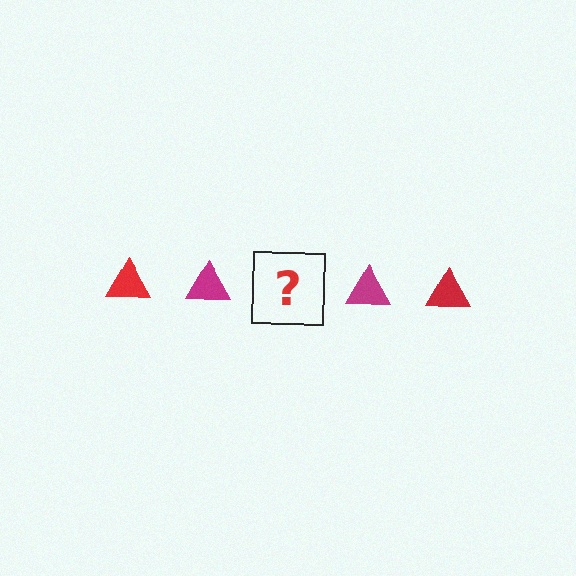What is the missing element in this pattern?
The missing element is a red triangle.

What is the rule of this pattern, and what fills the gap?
The rule is that the pattern cycles through red, magenta triangles. The gap should be filled with a red triangle.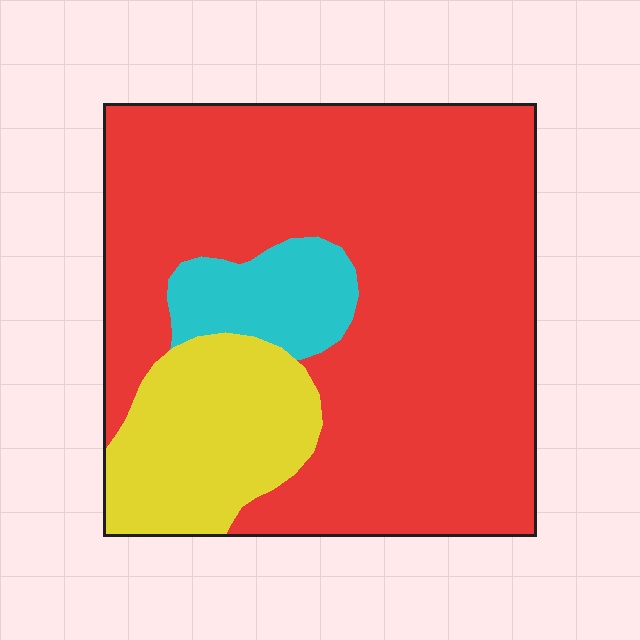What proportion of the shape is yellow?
Yellow covers around 20% of the shape.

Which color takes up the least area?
Cyan, at roughly 10%.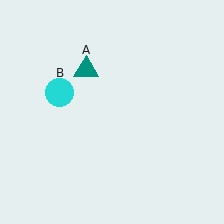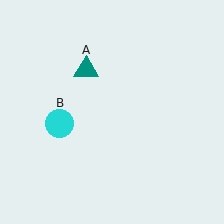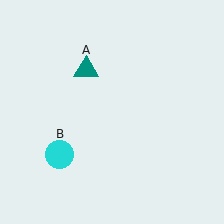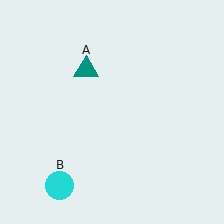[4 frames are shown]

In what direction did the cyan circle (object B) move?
The cyan circle (object B) moved down.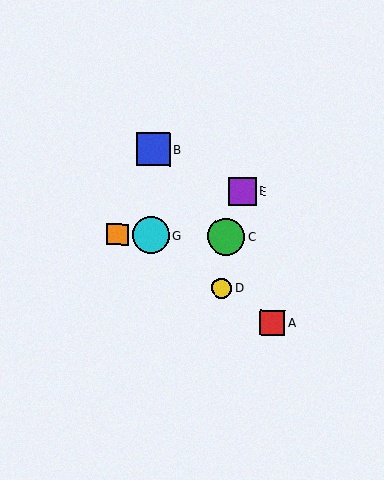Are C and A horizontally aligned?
No, C is at y≈237 and A is at y≈323.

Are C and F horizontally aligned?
Yes, both are at y≈237.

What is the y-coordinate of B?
Object B is at y≈149.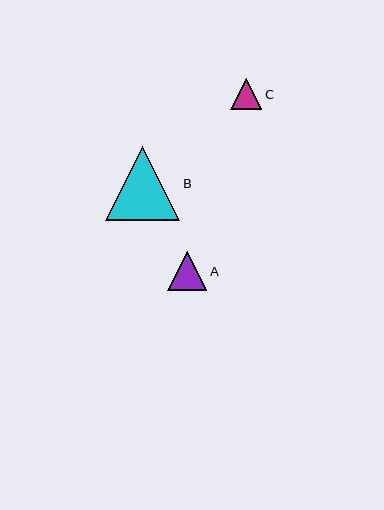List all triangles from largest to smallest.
From largest to smallest: B, A, C.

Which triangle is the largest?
Triangle B is the largest with a size of approximately 75 pixels.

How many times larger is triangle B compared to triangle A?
Triangle B is approximately 1.9 times the size of triangle A.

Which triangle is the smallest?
Triangle C is the smallest with a size of approximately 31 pixels.